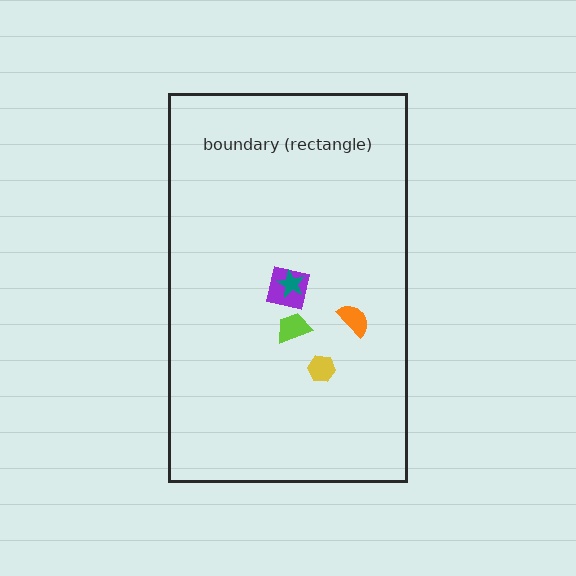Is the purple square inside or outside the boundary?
Inside.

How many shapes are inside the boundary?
5 inside, 0 outside.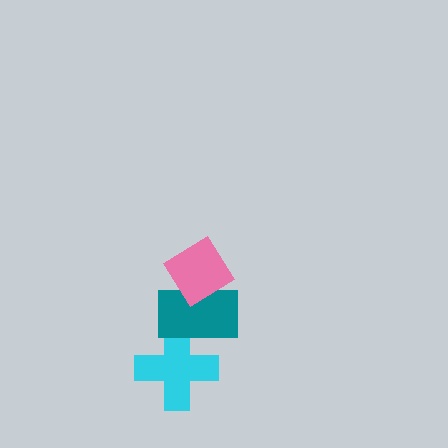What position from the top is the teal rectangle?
The teal rectangle is 2nd from the top.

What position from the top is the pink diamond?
The pink diamond is 1st from the top.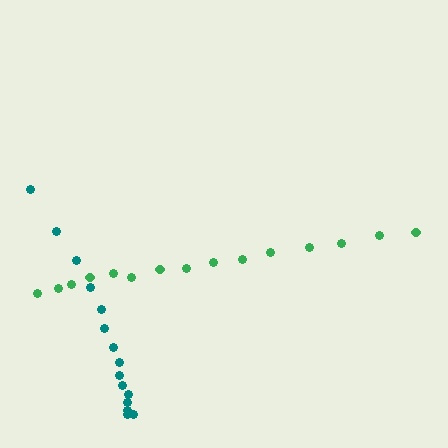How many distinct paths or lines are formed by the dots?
There are 2 distinct paths.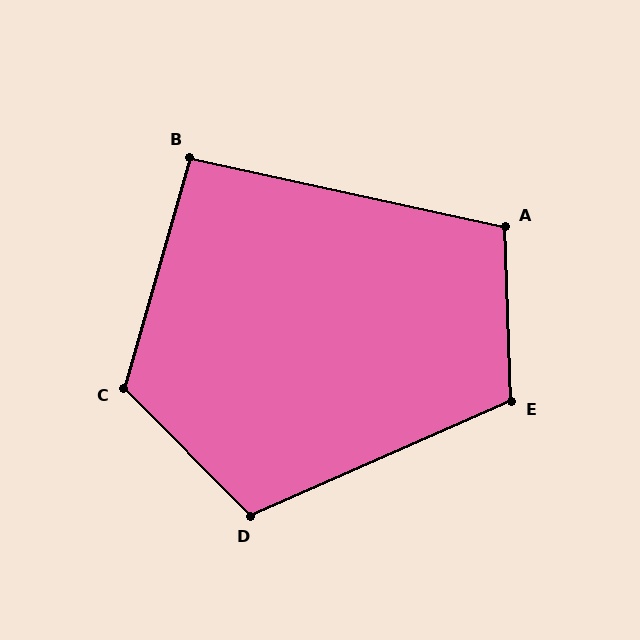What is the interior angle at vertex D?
Approximately 111 degrees (obtuse).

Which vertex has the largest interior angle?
C, at approximately 119 degrees.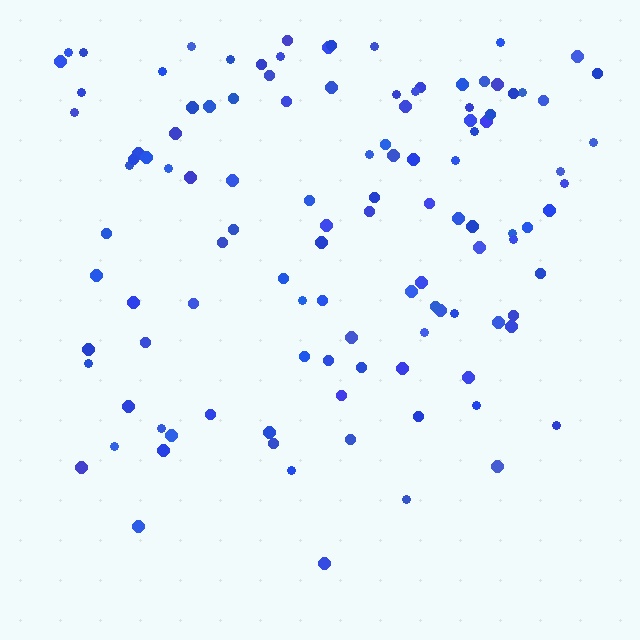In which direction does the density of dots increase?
From bottom to top, with the top side densest.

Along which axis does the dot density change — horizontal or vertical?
Vertical.